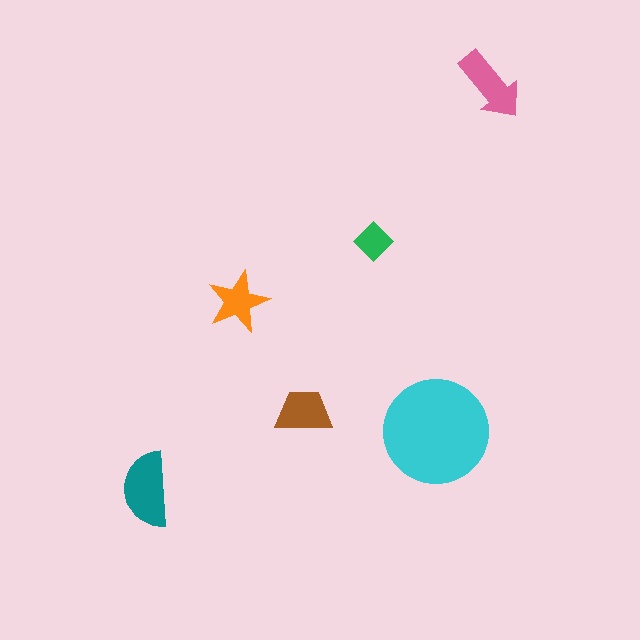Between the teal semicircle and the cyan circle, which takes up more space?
The cyan circle.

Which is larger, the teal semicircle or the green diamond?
The teal semicircle.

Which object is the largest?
The cyan circle.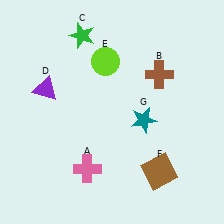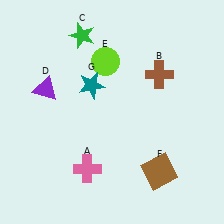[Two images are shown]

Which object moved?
The teal star (G) moved left.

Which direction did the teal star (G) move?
The teal star (G) moved left.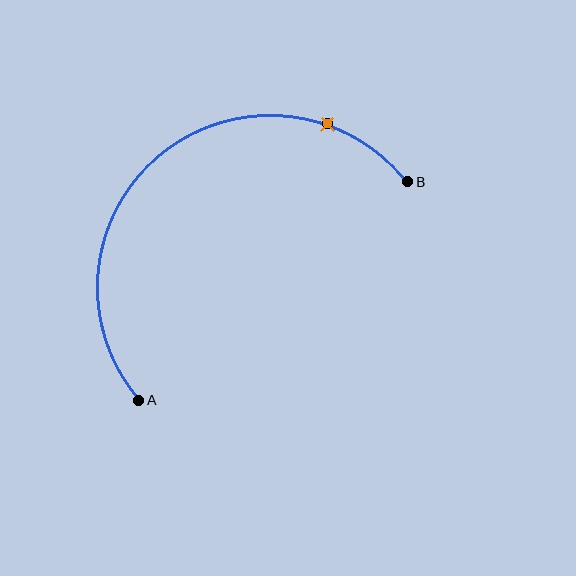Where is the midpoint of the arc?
The arc midpoint is the point on the curve farthest from the straight line joining A and B. It sits above and to the left of that line.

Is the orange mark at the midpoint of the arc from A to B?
No. The orange mark lies on the arc but is closer to endpoint B. The arc midpoint would be at the point on the curve equidistant along the arc from both A and B.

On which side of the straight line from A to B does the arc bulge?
The arc bulges above and to the left of the straight line connecting A and B.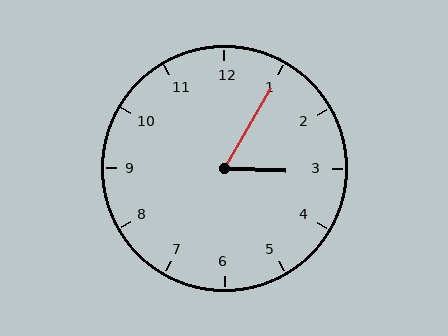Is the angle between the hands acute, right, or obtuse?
It is acute.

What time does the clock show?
3:05.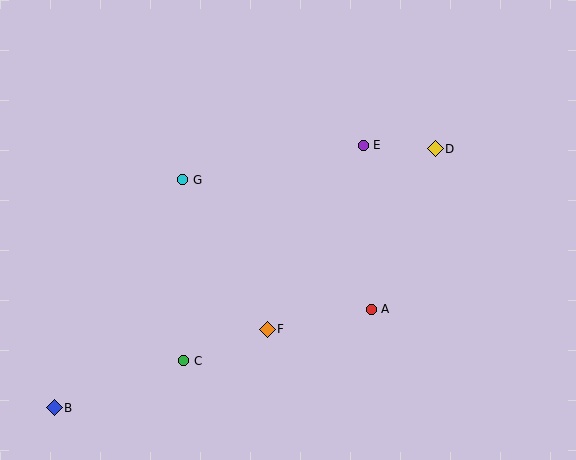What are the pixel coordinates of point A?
Point A is at (371, 309).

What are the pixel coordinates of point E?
Point E is at (363, 145).